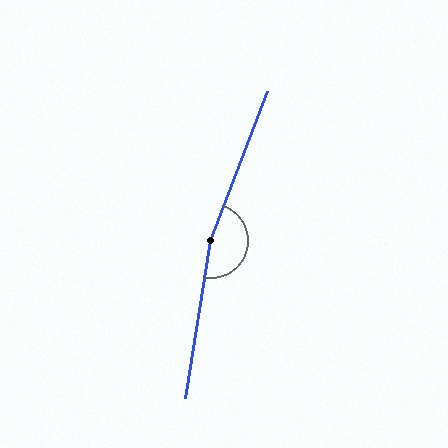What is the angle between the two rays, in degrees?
Approximately 169 degrees.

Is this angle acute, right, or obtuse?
It is obtuse.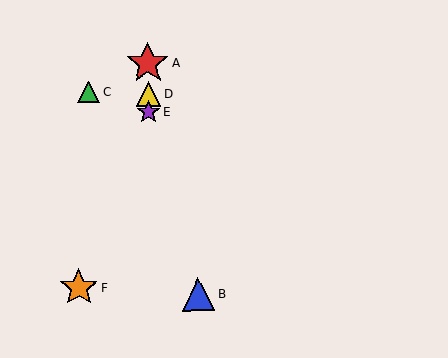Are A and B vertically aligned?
No, A is at x≈148 and B is at x≈198.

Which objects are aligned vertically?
Objects A, D, E are aligned vertically.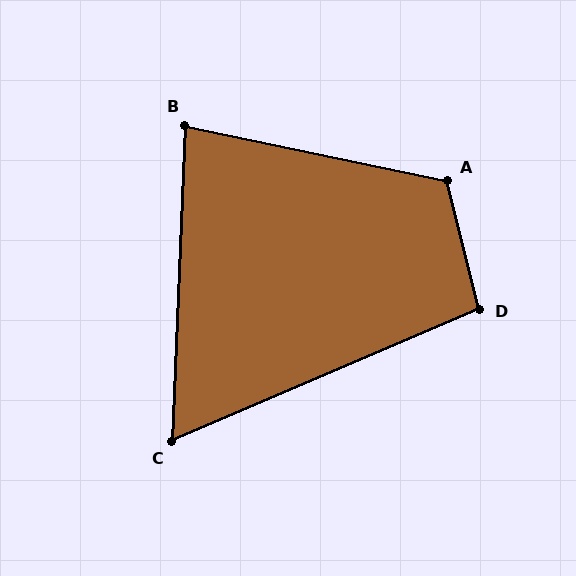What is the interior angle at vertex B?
Approximately 81 degrees (acute).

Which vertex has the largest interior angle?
A, at approximately 115 degrees.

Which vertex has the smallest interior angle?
C, at approximately 65 degrees.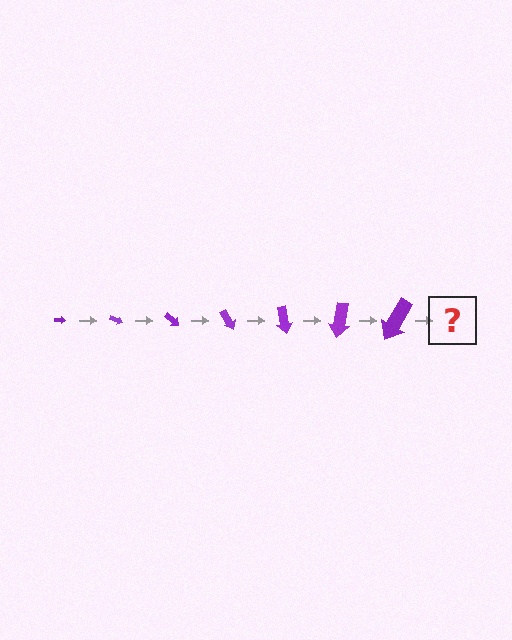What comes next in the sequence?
The next element should be an arrow, larger than the previous one and rotated 140 degrees from the start.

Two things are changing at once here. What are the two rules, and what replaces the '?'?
The two rules are that the arrow grows larger each step and it rotates 20 degrees each step. The '?' should be an arrow, larger than the previous one and rotated 140 degrees from the start.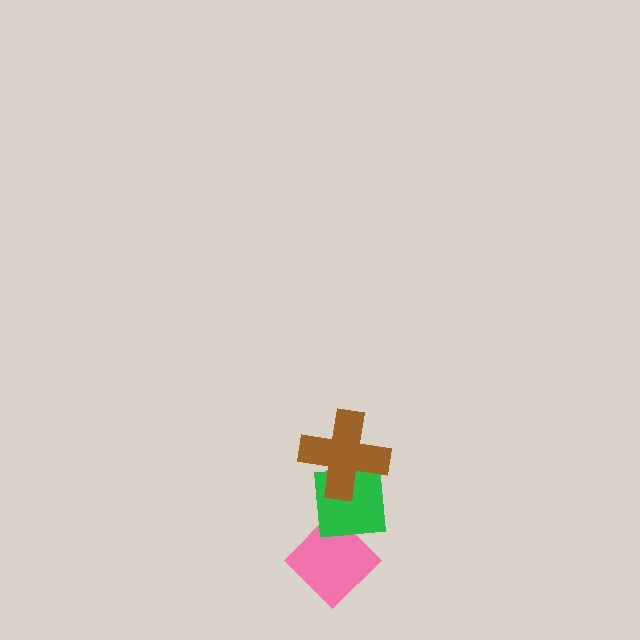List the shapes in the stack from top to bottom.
From top to bottom: the brown cross, the green square, the pink diamond.